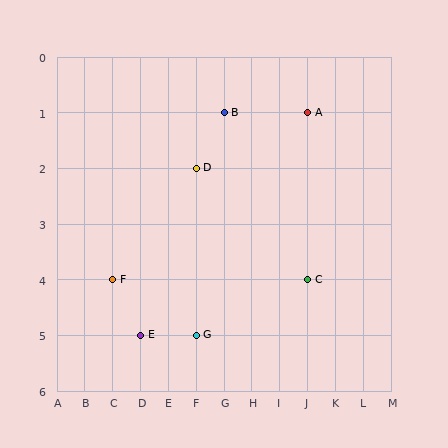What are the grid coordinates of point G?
Point G is at grid coordinates (F, 5).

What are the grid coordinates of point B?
Point B is at grid coordinates (G, 1).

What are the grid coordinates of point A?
Point A is at grid coordinates (J, 1).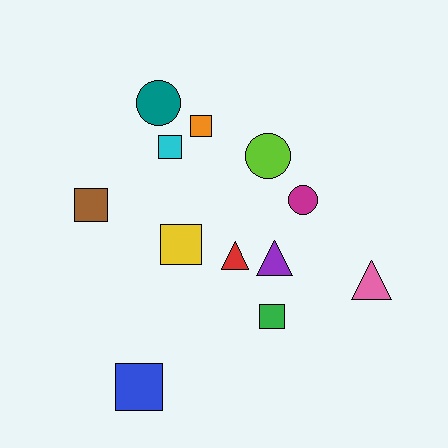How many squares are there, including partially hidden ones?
There are 6 squares.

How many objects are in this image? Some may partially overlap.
There are 12 objects.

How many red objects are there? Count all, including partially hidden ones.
There is 1 red object.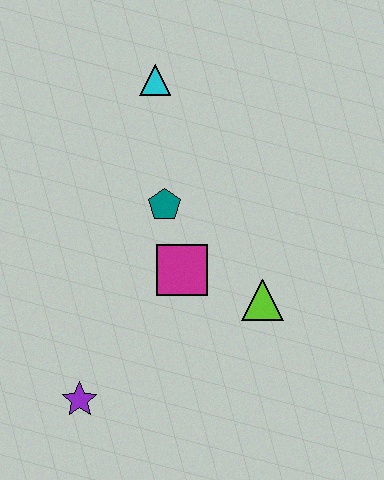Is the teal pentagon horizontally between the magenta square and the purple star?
Yes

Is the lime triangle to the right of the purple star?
Yes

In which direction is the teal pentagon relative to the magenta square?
The teal pentagon is above the magenta square.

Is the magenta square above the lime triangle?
Yes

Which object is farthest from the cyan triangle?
The purple star is farthest from the cyan triangle.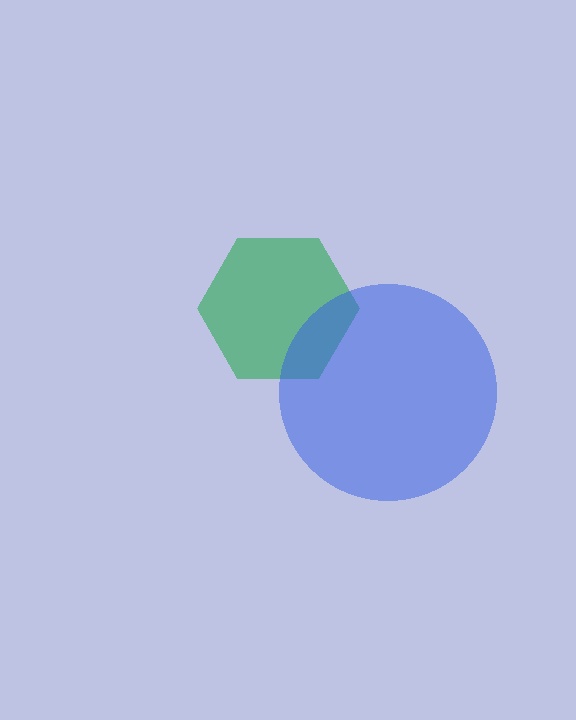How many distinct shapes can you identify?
There are 2 distinct shapes: a green hexagon, a blue circle.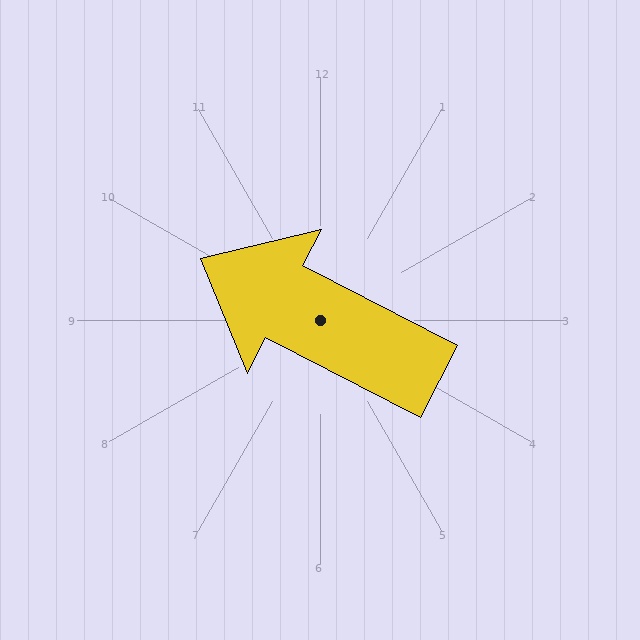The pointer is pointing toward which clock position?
Roughly 10 o'clock.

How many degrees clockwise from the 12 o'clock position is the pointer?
Approximately 297 degrees.